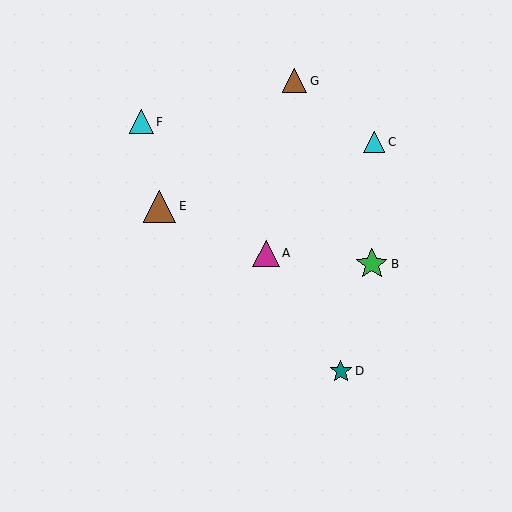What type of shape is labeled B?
Shape B is a green star.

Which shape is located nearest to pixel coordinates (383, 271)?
The green star (labeled B) at (372, 264) is nearest to that location.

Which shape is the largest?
The brown triangle (labeled E) is the largest.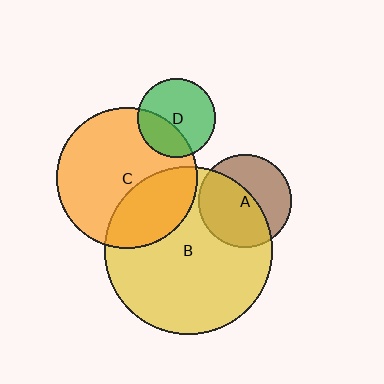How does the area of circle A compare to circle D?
Approximately 1.4 times.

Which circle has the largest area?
Circle B (yellow).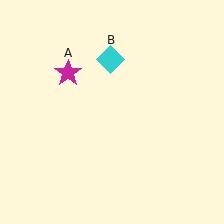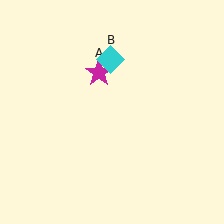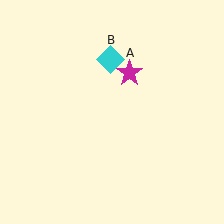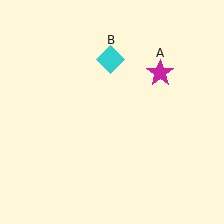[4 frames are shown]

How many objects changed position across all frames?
1 object changed position: magenta star (object A).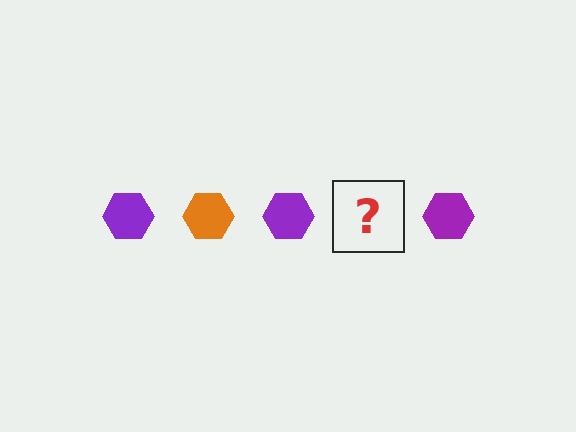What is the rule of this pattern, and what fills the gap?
The rule is that the pattern cycles through purple, orange hexagons. The gap should be filled with an orange hexagon.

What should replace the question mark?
The question mark should be replaced with an orange hexagon.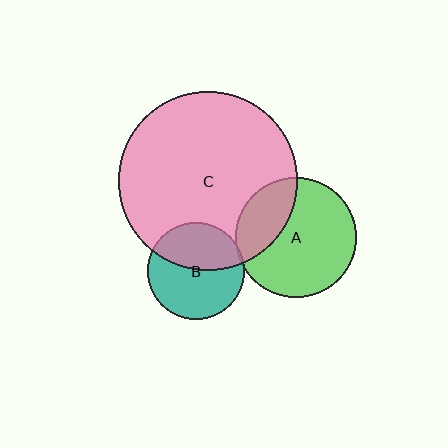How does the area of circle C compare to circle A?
Approximately 2.2 times.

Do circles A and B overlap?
Yes.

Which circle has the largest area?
Circle C (pink).